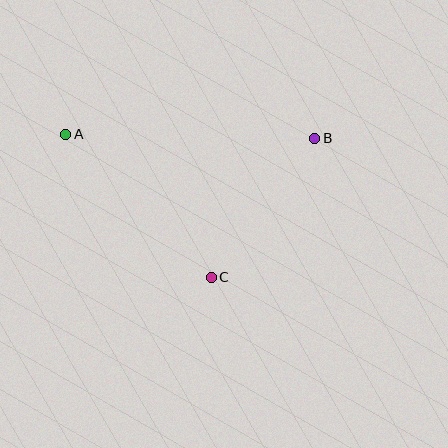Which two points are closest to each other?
Points B and C are closest to each other.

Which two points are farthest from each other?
Points A and B are farthest from each other.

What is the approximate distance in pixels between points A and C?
The distance between A and C is approximately 204 pixels.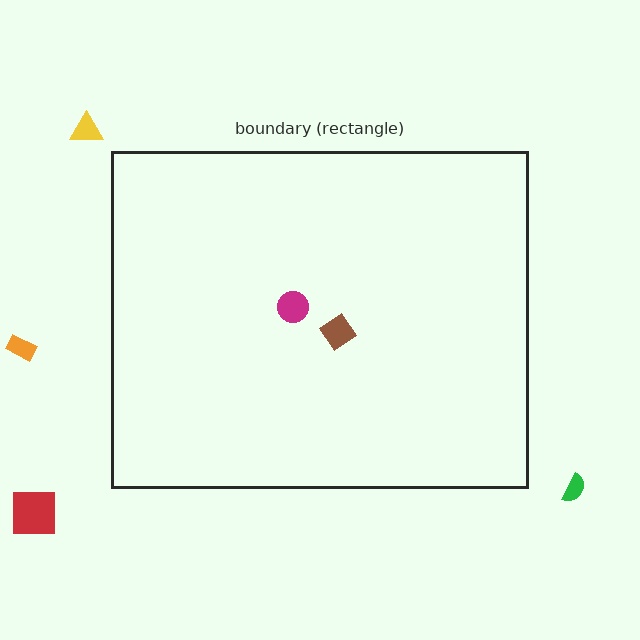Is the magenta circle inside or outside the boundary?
Inside.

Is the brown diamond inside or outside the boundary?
Inside.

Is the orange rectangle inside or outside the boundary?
Outside.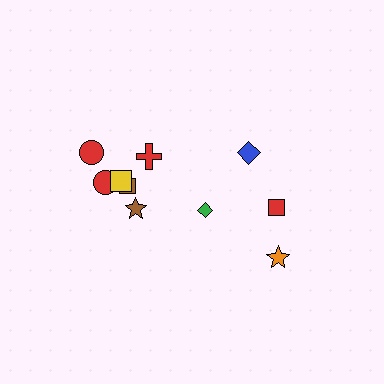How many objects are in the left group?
There are 6 objects.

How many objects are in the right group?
There are 4 objects.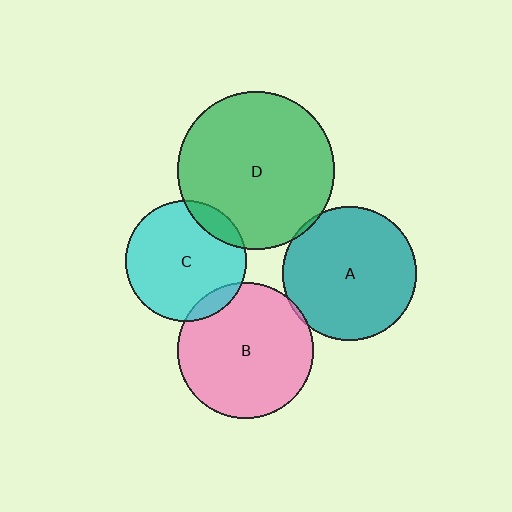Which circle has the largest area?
Circle D (green).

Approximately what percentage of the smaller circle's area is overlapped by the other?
Approximately 10%.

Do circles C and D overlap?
Yes.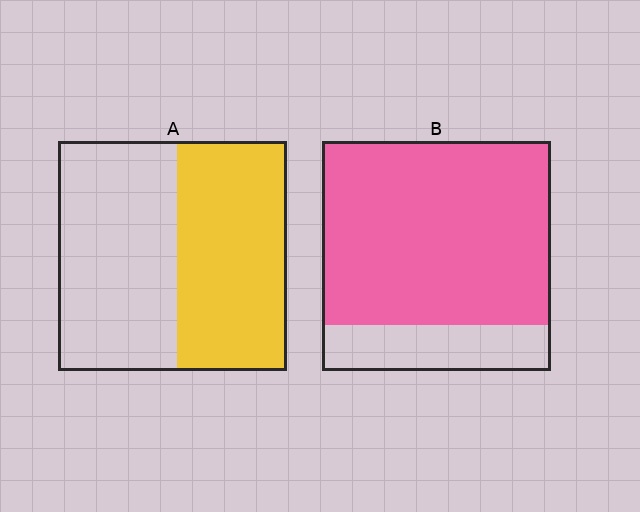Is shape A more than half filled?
Roughly half.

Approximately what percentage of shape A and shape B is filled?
A is approximately 50% and B is approximately 80%.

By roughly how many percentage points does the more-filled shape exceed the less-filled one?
By roughly 30 percentage points (B over A).